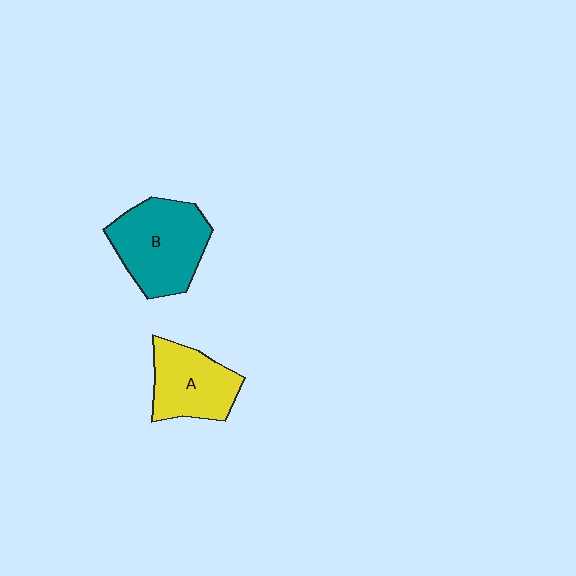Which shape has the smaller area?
Shape A (yellow).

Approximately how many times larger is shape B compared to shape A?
Approximately 1.3 times.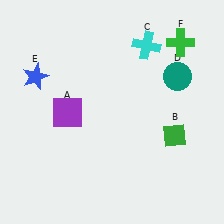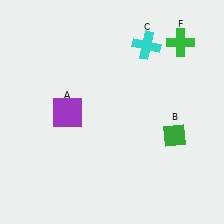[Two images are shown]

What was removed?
The teal circle (D), the blue star (E) were removed in Image 2.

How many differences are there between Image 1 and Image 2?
There are 2 differences between the two images.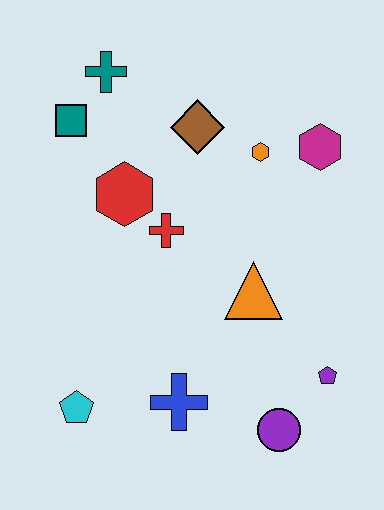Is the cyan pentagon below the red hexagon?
Yes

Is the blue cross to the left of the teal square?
No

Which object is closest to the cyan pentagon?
The blue cross is closest to the cyan pentagon.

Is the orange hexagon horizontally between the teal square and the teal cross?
No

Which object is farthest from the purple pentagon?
The teal cross is farthest from the purple pentagon.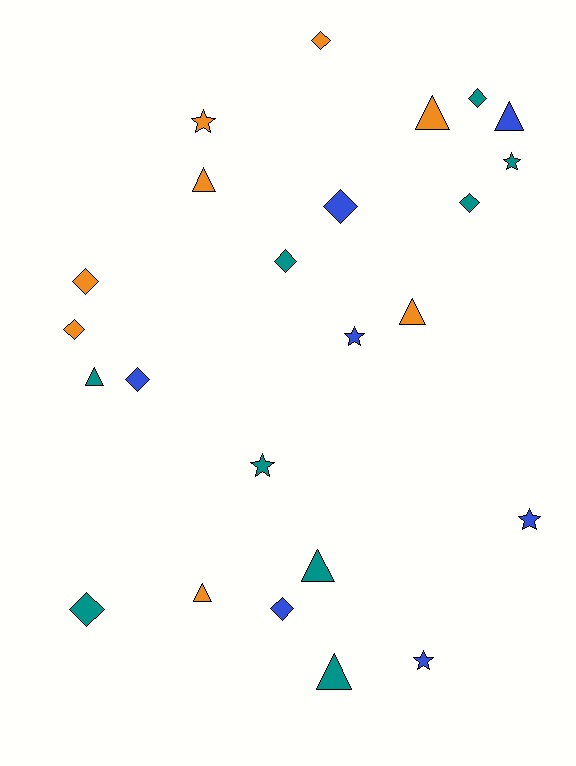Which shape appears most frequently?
Diamond, with 10 objects.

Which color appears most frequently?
Teal, with 9 objects.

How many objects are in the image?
There are 24 objects.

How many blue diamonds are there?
There are 3 blue diamonds.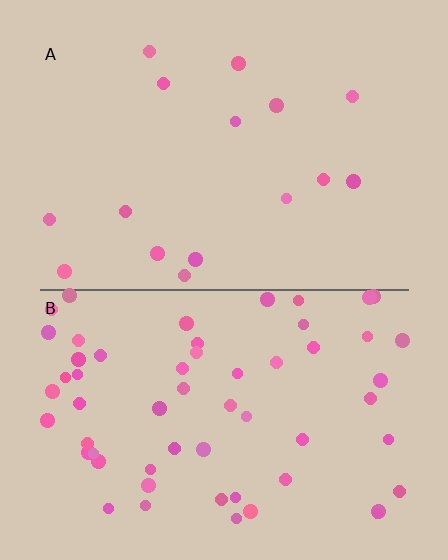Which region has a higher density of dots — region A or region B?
B (the bottom).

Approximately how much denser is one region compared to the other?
Approximately 3.7× — region B over region A.